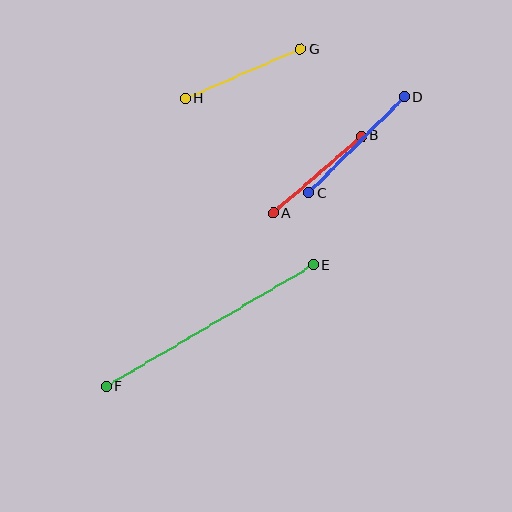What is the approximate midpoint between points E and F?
The midpoint is at approximately (210, 326) pixels.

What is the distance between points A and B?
The distance is approximately 118 pixels.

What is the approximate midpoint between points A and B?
The midpoint is at approximately (317, 175) pixels.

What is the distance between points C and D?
The distance is approximately 135 pixels.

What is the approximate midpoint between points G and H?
The midpoint is at approximately (243, 74) pixels.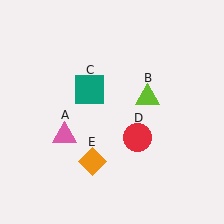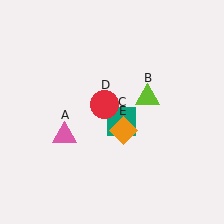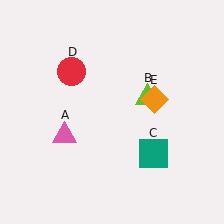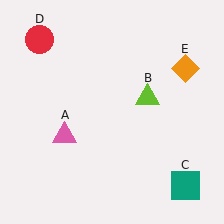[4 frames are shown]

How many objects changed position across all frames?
3 objects changed position: teal square (object C), red circle (object D), orange diamond (object E).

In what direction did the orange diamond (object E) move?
The orange diamond (object E) moved up and to the right.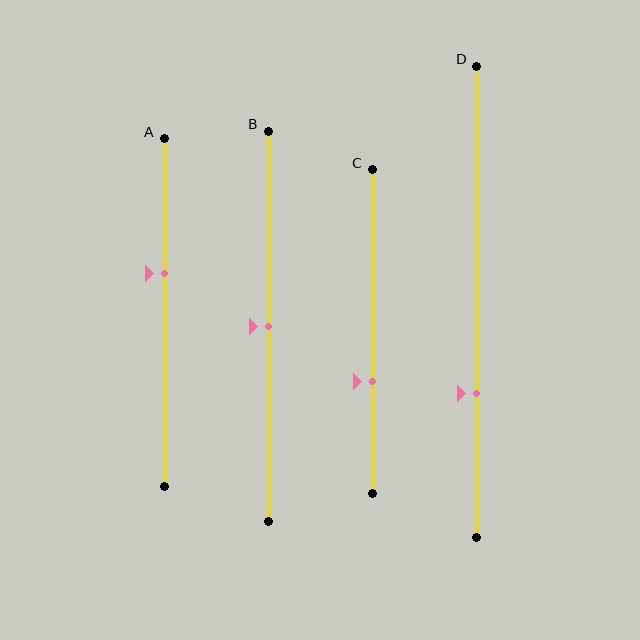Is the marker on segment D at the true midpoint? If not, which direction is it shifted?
No, the marker on segment D is shifted downward by about 19% of the segment length.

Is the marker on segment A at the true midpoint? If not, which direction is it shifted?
No, the marker on segment A is shifted upward by about 11% of the segment length.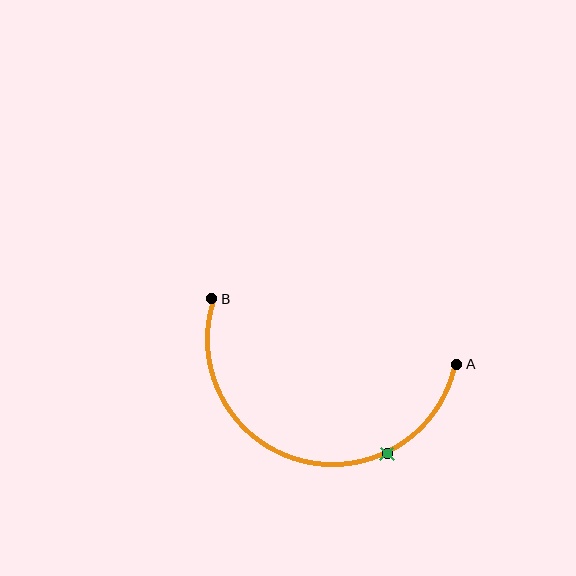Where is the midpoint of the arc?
The arc midpoint is the point on the curve farthest from the straight line joining A and B. It sits below that line.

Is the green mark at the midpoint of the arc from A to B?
No. The green mark lies on the arc but is closer to endpoint A. The arc midpoint would be at the point on the curve equidistant along the arc from both A and B.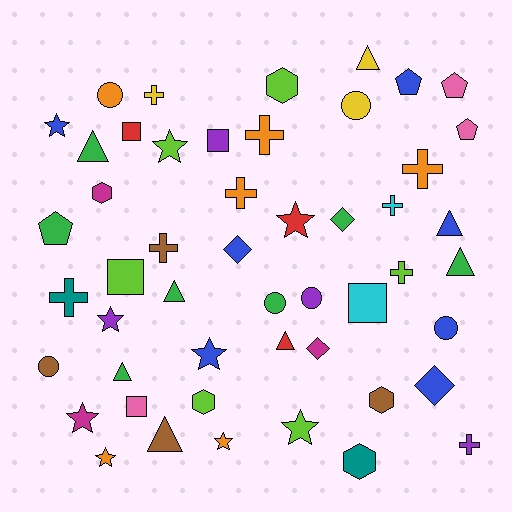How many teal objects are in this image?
There are 2 teal objects.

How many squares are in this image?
There are 5 squares.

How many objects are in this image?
There are 50 objects.